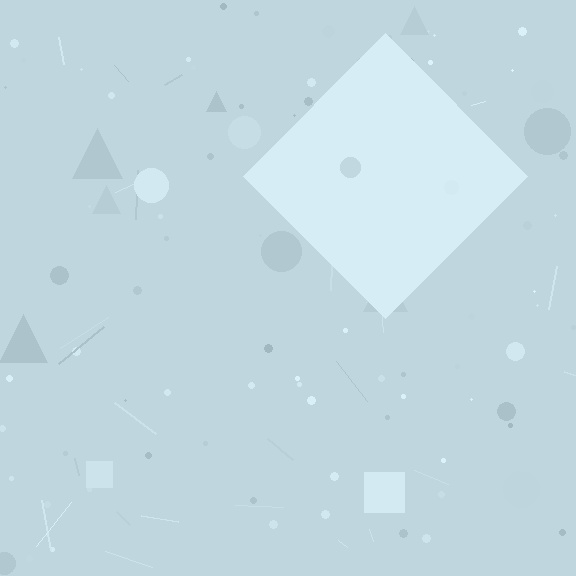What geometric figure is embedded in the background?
A diamond is embedded in the background.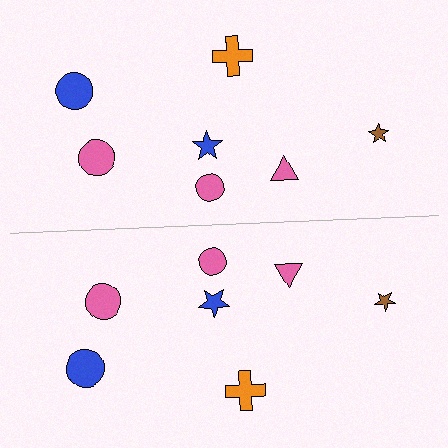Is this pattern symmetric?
Yes, this pattern has bilateral (reflection) symmetry.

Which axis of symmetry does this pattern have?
The pattern has a horizontal axis of symmetry running through the center of the image.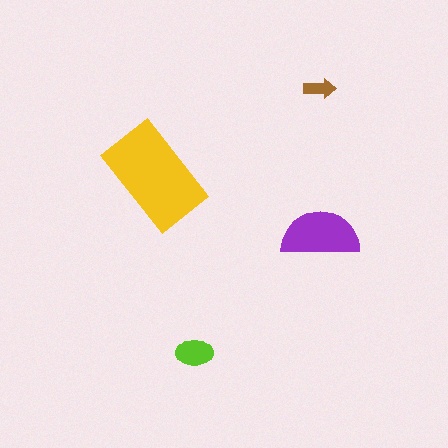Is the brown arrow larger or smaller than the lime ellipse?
Smaller.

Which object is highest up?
The brown arrow is topmost.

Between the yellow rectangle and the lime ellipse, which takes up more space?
The yellow rectangle.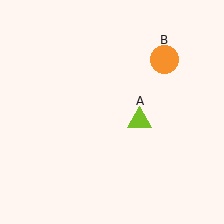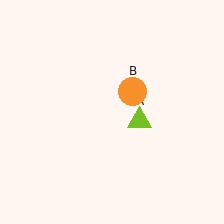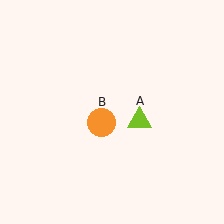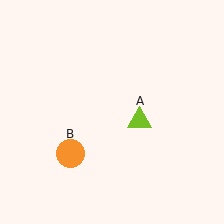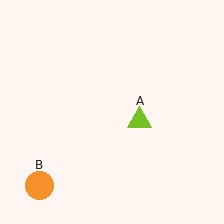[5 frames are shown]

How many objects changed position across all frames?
1 object changed position: orange circle (object B).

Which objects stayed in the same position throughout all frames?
Lime triangle (object A) remained stationary.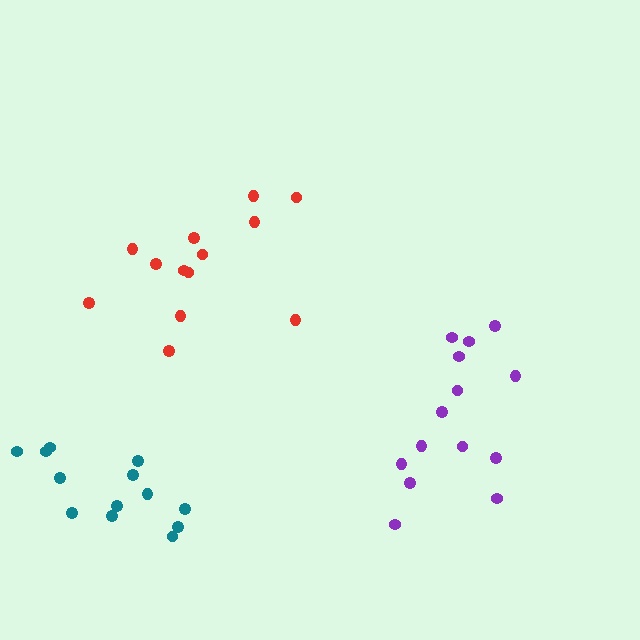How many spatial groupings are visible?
There are 3 spatial groupings.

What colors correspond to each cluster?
The clusters are colored: red, teal, purple.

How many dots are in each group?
Group 1: 13 dots, Group 2: 13 dots, Group 3: 14 dots (40 total).